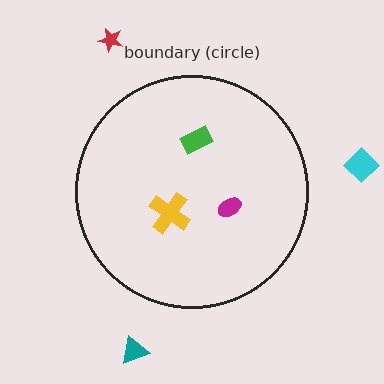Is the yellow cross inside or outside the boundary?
Inside.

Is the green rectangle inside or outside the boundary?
Inside.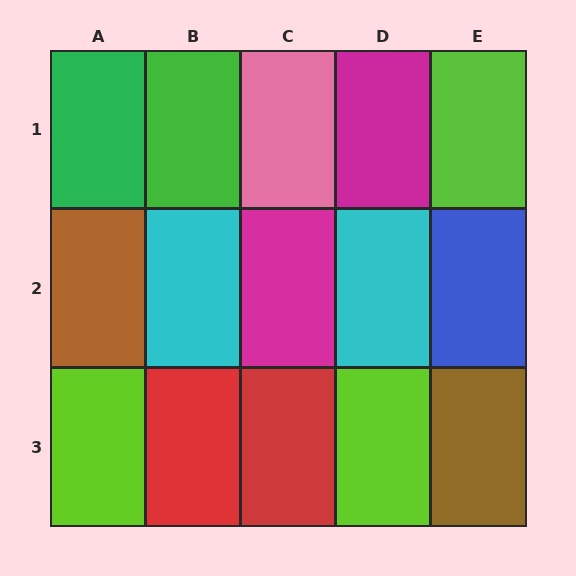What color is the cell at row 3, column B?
Red.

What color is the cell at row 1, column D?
Magenta.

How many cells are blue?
1 cell is blue.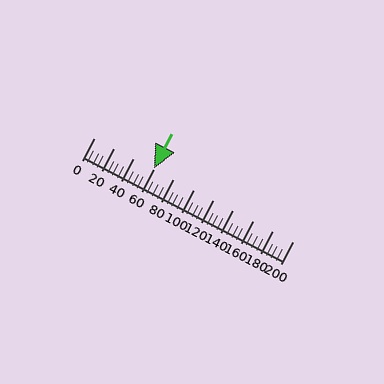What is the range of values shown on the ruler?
The ruler shows values from 0 to 200.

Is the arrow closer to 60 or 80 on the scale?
The arrow is closer to 60.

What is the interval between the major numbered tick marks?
The major tick marks are spaced 20 units apart.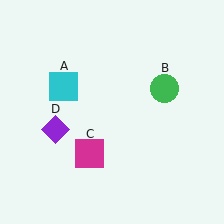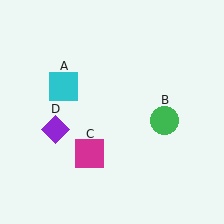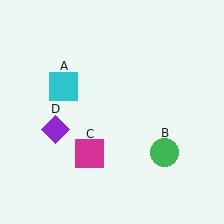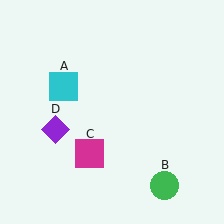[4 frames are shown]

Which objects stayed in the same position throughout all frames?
Cyan square (object A) and magenta square (object C) and purple diamond (object D) remained stationary.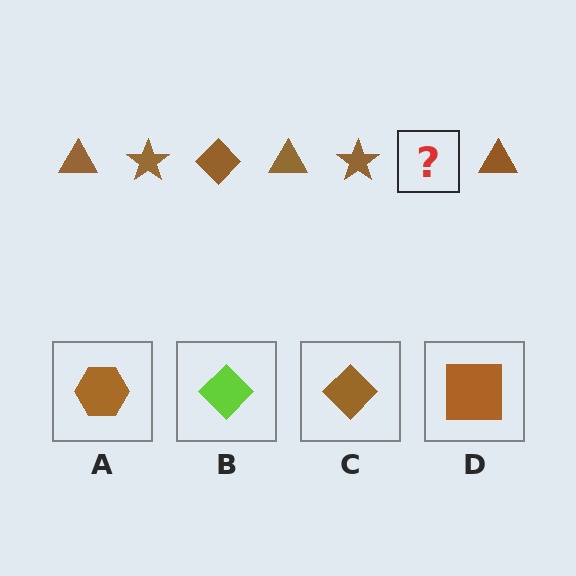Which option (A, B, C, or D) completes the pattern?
C.